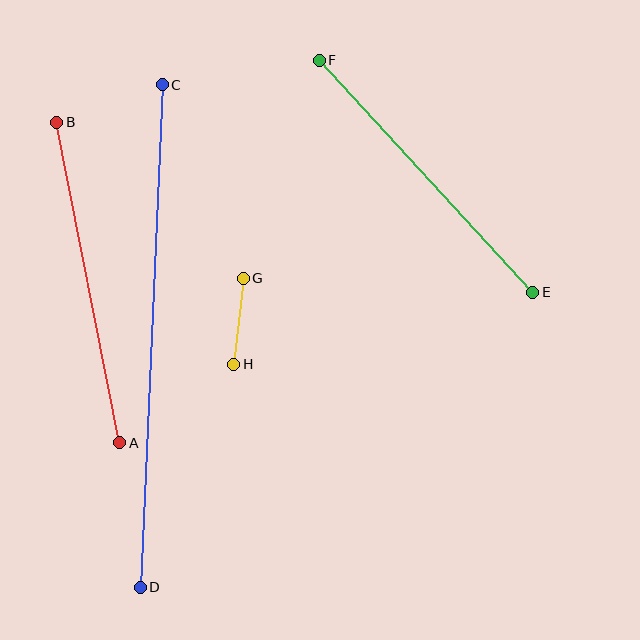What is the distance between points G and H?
The distance is approximately 87 pixels.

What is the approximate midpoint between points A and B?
The midpoint is at approximately (88, 283) pixels.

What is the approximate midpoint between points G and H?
The midpoint is at approximately (238, 321) pixels.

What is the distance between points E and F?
The distance is approximately 315 pixels.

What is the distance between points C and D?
The distance is approximately 503 pixels.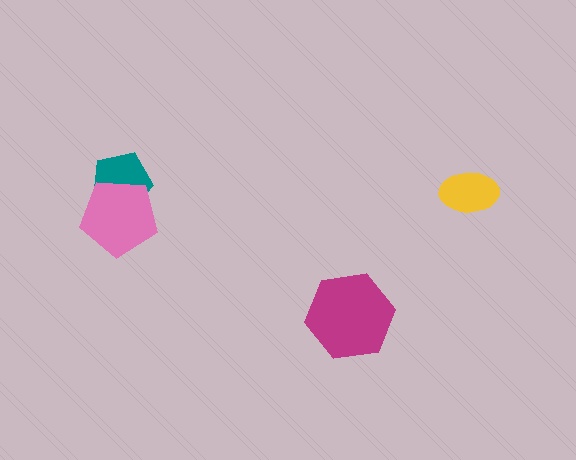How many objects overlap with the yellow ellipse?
0 objects overlap with the yellow ellipse.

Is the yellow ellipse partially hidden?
No, no other shape covers it.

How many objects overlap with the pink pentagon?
1 object overlaps with the pink pentagon.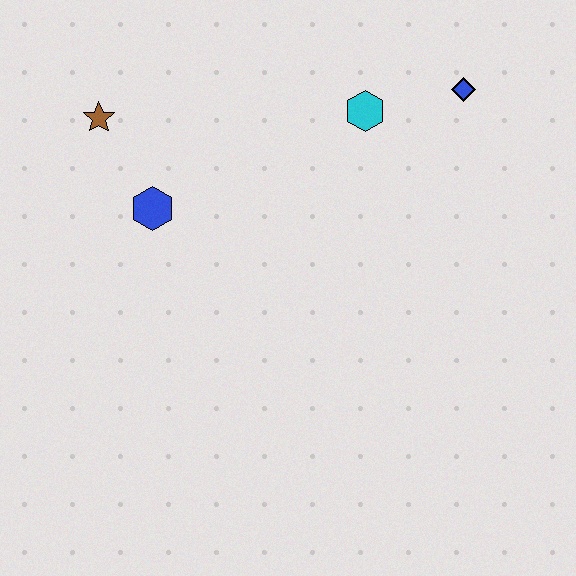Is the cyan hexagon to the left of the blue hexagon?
No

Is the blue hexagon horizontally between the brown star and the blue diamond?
Yes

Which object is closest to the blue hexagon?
The brown star is closest to the blue hexagon.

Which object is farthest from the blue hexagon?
The blue diamond is farthest from the blue hexagon.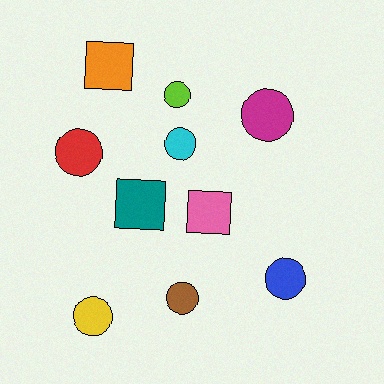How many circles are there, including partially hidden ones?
There are 7 circles.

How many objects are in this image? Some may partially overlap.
There are 10 objects.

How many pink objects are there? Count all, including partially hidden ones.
There is 1 pink object.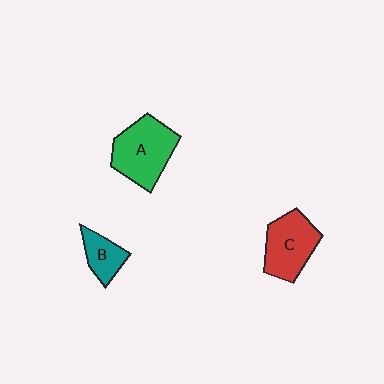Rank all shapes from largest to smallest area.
From largest to smallest: A (green), C (red), B (teal).